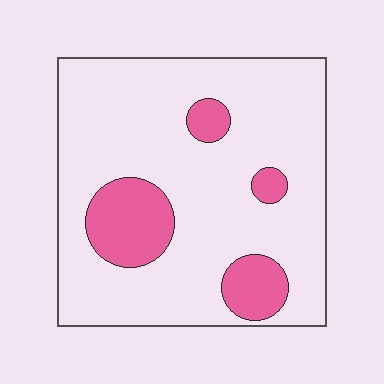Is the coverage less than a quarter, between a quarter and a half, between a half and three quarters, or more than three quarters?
Less than a quarter.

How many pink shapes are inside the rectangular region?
4.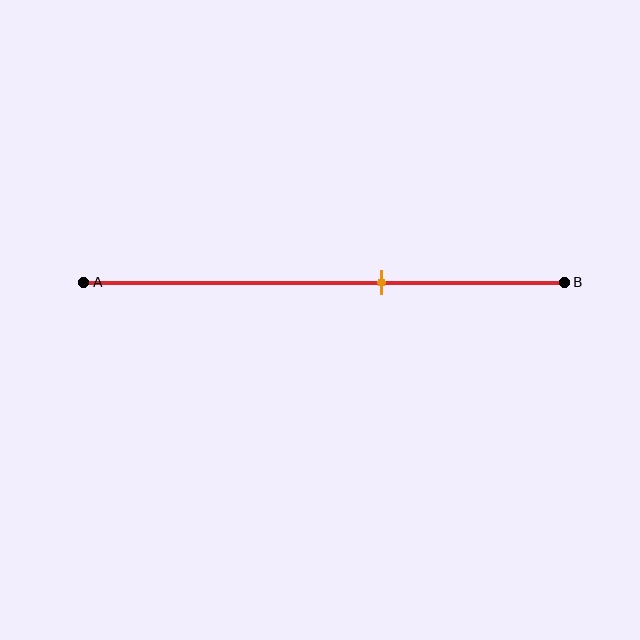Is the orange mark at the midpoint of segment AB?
No, the mark is at about 60% from A, not at the 50% midpoint.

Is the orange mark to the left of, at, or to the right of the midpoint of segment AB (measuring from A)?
The orange mark is to the right of the midpoint of segment AB.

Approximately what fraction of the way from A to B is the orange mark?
The orange mark is approximately 60% of the way from A to B.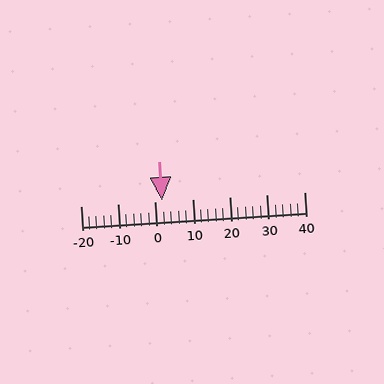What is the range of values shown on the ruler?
The ruler shows values from -20 to 40.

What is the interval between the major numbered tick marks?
The major tick marks are spaced 10 units apart.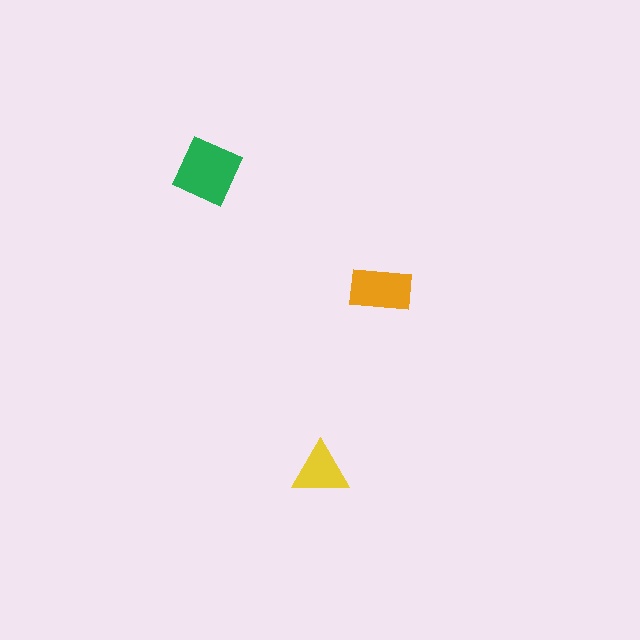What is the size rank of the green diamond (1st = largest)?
1st.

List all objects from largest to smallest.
The green diamond, the orange rectangle, the yellow triangle.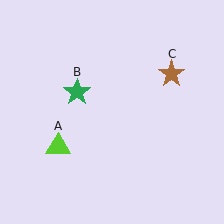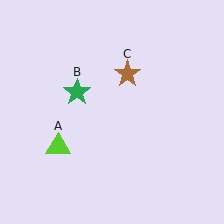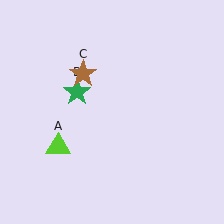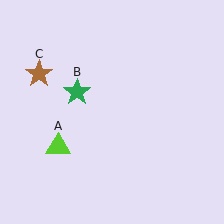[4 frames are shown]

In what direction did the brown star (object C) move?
The brown star (object C) moved left.